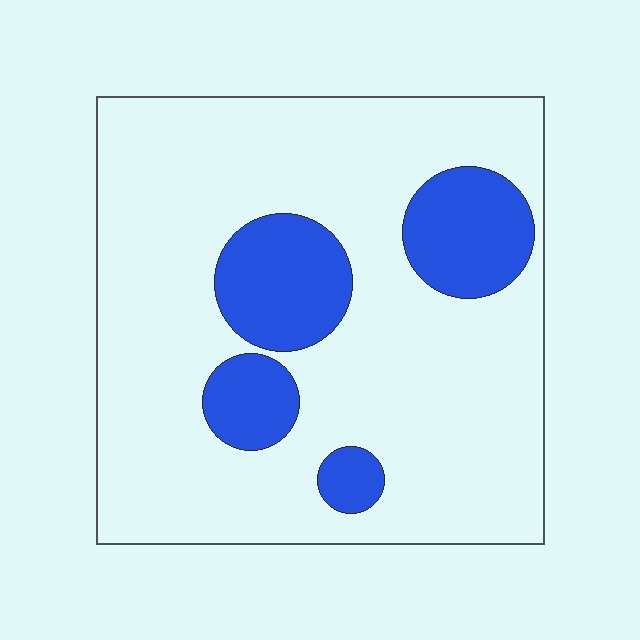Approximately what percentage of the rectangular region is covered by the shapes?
Approximately 20%.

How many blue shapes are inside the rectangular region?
4.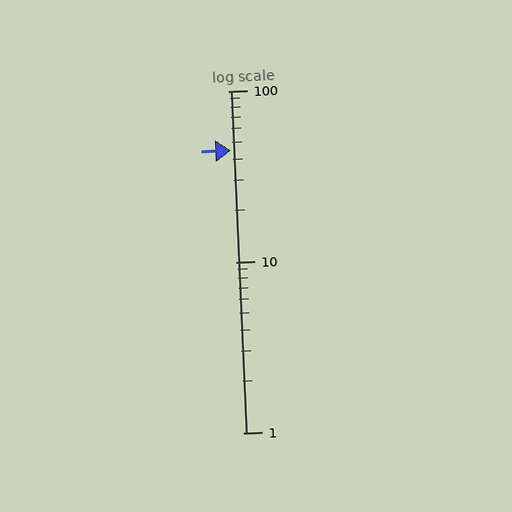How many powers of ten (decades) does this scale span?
The scale spans 2 decades, from 1 to 100.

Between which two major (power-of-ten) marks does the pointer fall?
The pointer is between 10 and 100.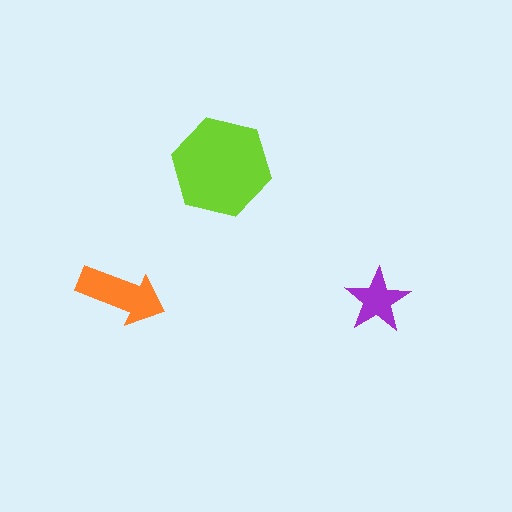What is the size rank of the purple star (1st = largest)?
3rd.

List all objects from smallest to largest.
The purple star, the orange arrow, the lime hexagon.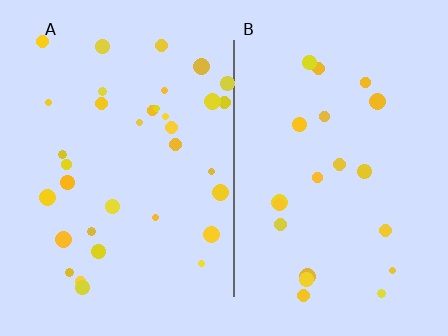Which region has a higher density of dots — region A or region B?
A (the left).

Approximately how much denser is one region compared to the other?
Approximately 1.7× — region A over region B.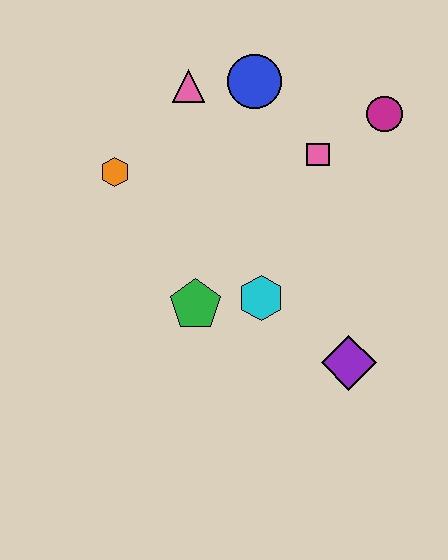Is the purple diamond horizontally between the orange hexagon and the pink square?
No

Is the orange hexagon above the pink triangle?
No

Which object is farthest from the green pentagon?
The magenta circle is farthest from the green pentagon.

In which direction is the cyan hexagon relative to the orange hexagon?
The cyan hexagon is to the right of the orange hexagon.